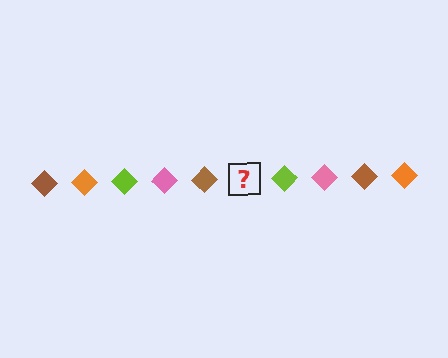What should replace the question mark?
The question mark should be replaced with an orange diamond.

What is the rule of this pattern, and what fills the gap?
The rule is that the pattern cycles through brown, orange, lime, pink diamonds. The gap should be filled with an orange diamond.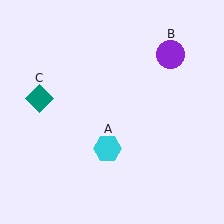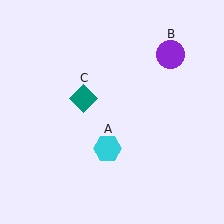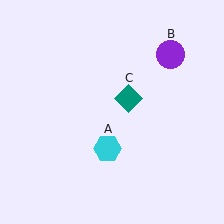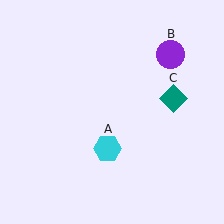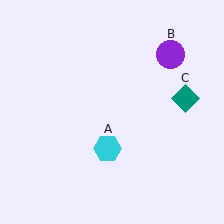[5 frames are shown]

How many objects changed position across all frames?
1 object changed position: teal diamond (object C).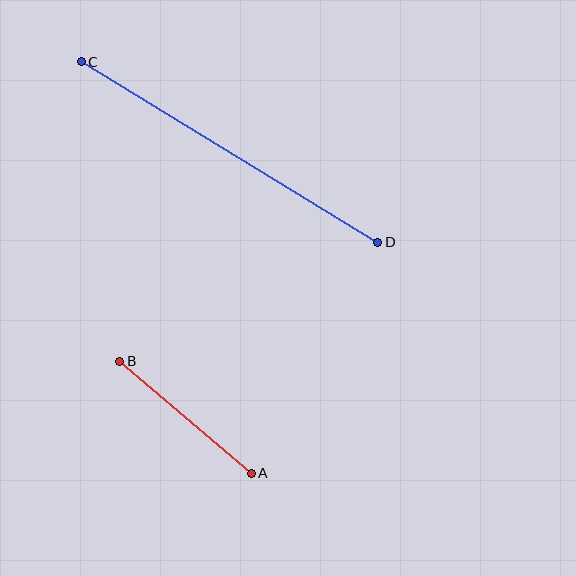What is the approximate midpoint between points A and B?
The midpoint is at approximately (186, 417) pixels.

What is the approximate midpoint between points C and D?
The midpoint is at approximately (229, 152) pixels.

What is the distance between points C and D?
The distance is approximately 347 pixels.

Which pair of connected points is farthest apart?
Points C and D are farthest apart.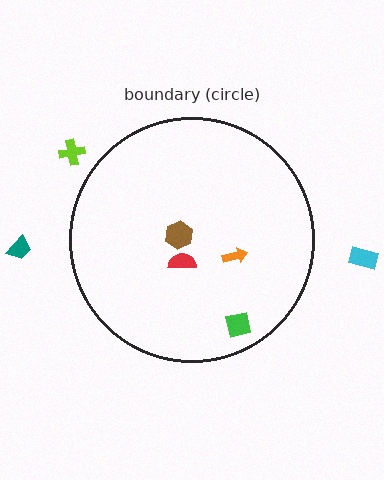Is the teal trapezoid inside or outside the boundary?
Outside.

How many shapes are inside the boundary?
4 inside, 3 outside.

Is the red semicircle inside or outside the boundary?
Inside.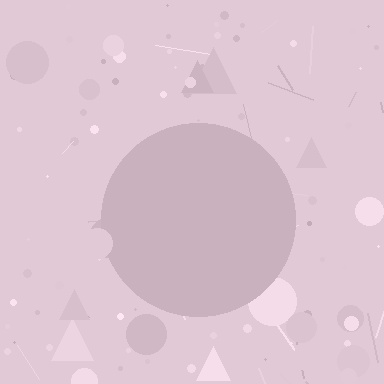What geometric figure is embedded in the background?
A circle is embedded in the background.